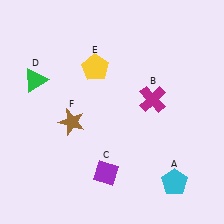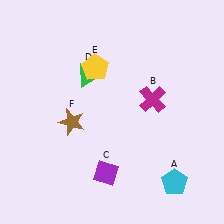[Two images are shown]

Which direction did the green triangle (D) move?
The green triangle (D) moved right.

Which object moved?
The green triangle (D) moved right.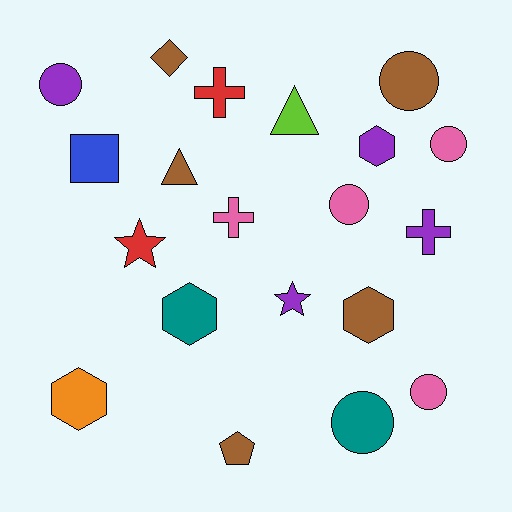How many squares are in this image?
There is 1 square.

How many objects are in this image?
There are 20 objects.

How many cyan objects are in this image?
There are no cyan objects.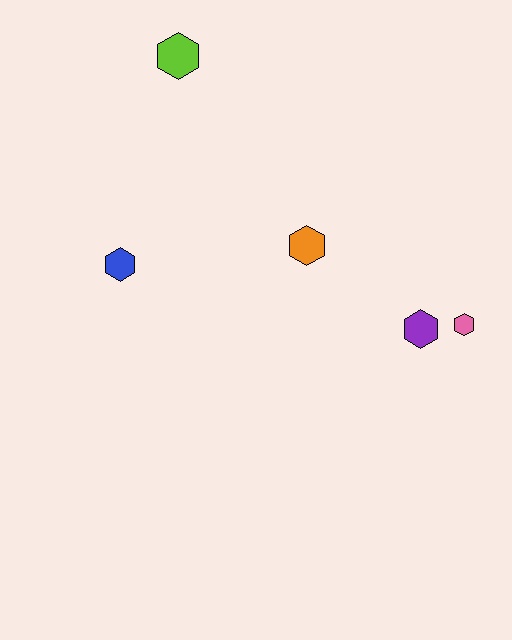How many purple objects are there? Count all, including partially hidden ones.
There is 1 purple object.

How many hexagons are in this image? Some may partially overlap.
There are 5 hexagons.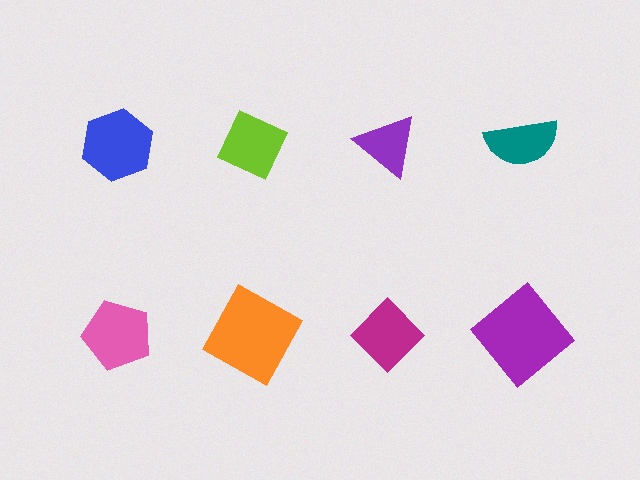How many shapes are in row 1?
4 shapes.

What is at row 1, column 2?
A lime diamond.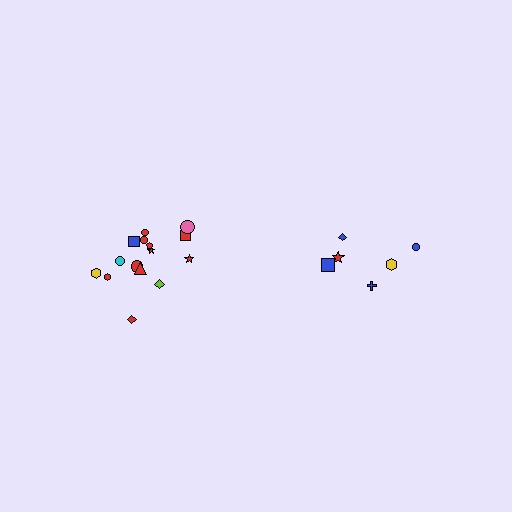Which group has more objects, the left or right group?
The left group.